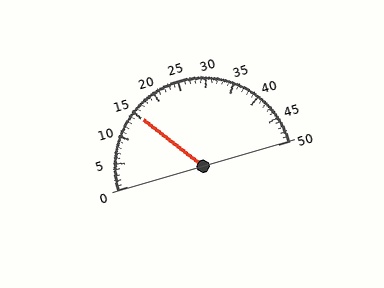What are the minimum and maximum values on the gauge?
The gauge ranges from 0 to 50.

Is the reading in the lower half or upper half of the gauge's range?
The reading is in the lower half of the range (0 to 50).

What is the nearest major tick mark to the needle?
The nearest major tick mark is 15.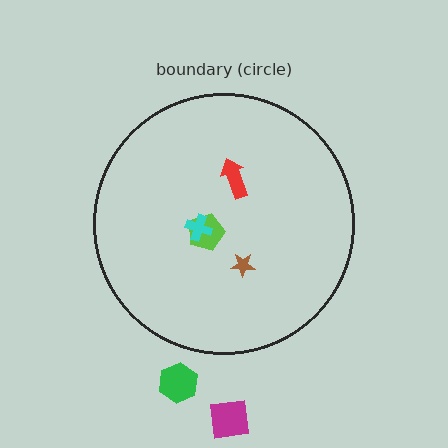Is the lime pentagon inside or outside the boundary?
Inside.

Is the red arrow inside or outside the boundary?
Inside.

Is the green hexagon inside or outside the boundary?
Outside.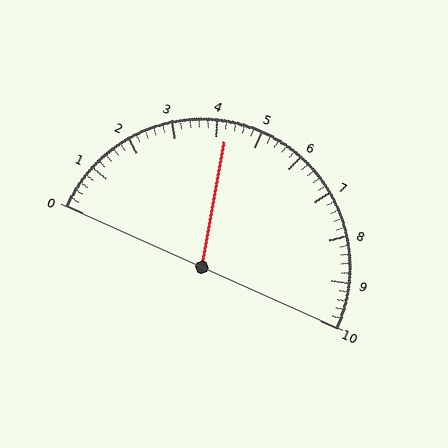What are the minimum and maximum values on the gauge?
The gauge ranges from 0 to 10.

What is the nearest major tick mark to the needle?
The nearest major tick mark is 4.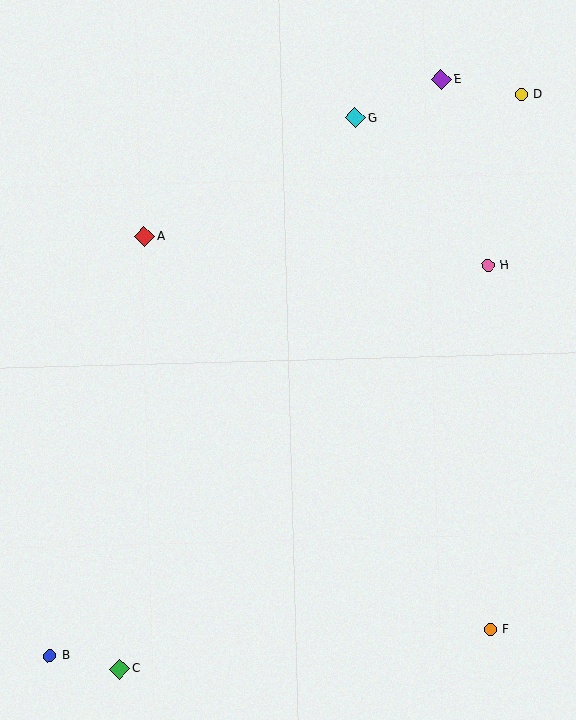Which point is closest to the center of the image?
Point A at (145, 237) is closest to the center.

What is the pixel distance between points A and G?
The distance between A and G is 242 pixels.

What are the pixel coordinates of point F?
Point F is at (491, 630).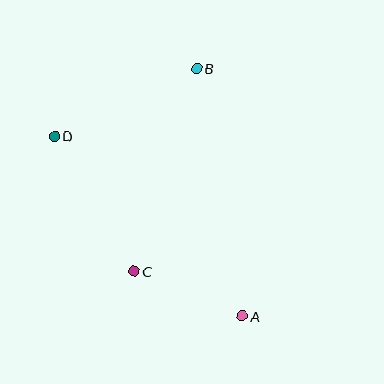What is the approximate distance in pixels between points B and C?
The distance between B and C is approximately 213 pixels.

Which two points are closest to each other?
Points A and C are closest to each other.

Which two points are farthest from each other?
Points A and D are farthest from each other.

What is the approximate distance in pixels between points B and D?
The distance between B and D is approximately 157 pixels.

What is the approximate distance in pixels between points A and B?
The distance between A and B is approximately 252 pixels.